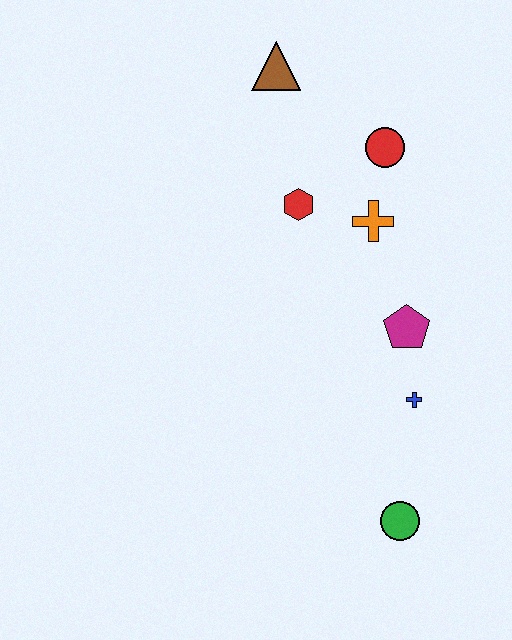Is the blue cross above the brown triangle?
No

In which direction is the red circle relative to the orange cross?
The red circle is above the orange cross.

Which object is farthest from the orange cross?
The green circle is farthest from the orange cross.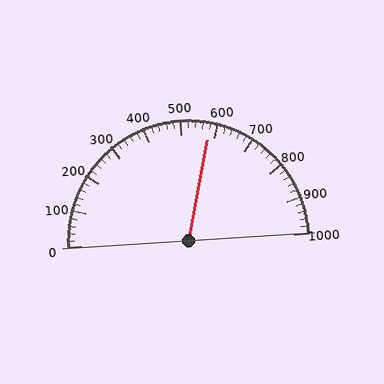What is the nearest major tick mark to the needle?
The nearest major tick mark is 600.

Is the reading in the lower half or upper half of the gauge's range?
The reading is in the upper half of the range (0 to 1000).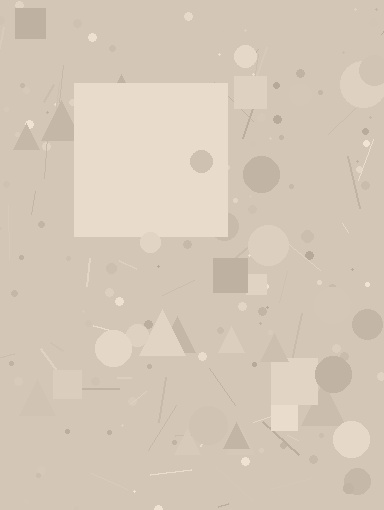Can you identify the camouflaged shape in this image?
The camouflaged shape is a square.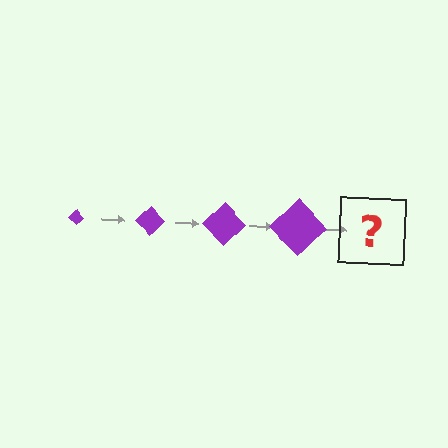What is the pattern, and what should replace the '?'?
The pattern is that the diamond gets progressively larger each step. The '?' should be a purple diamond, larger than the previous one.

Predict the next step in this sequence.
The next step is a purple diamond, larger than the previous one.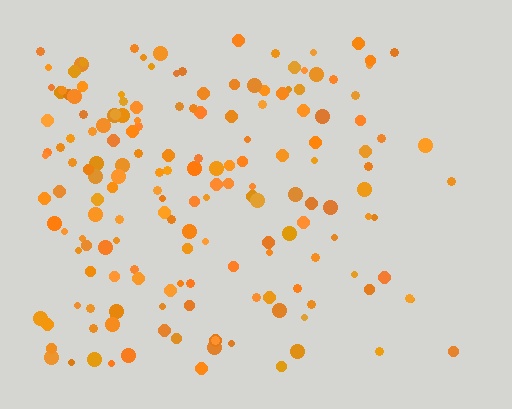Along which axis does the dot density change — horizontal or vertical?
Horizontal.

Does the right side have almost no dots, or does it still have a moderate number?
Still a moderate number, just noticeably fewer than the left.